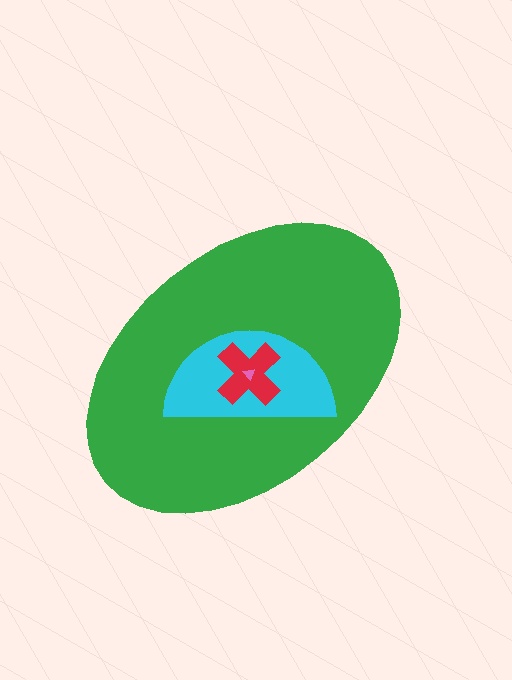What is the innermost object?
The pink triangle.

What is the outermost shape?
The green ellipse.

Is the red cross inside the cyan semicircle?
Yes.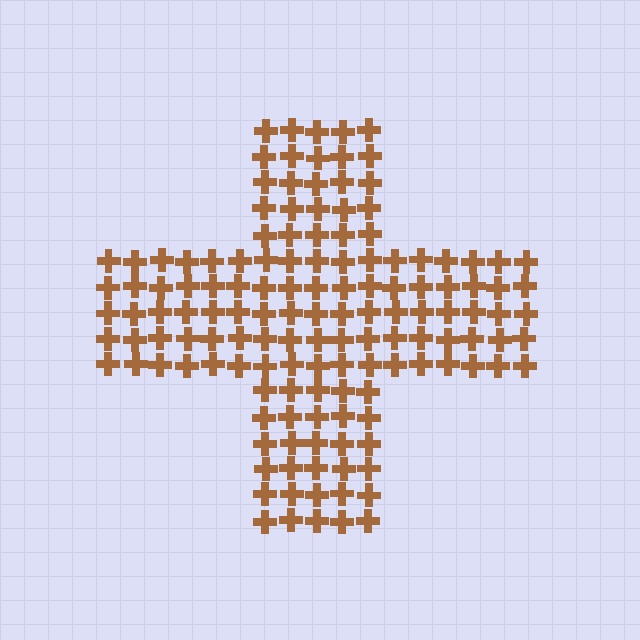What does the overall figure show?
The overall figure shows a cross.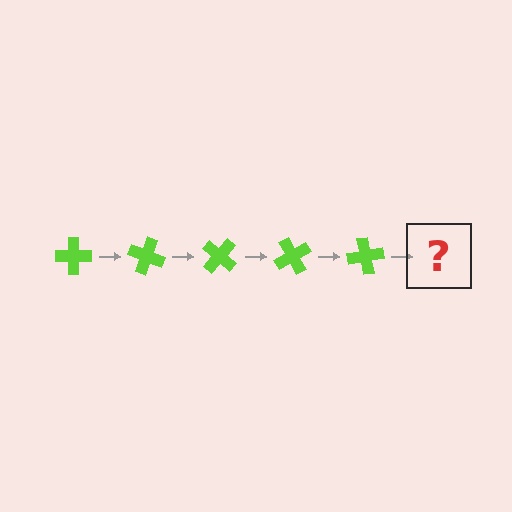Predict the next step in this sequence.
The next step is a lime cross rotated 100 degrees.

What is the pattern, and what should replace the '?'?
The pattern is that the cross rotates 20 degrees each step. The '?' should be a lime cross rotated 100 degrees.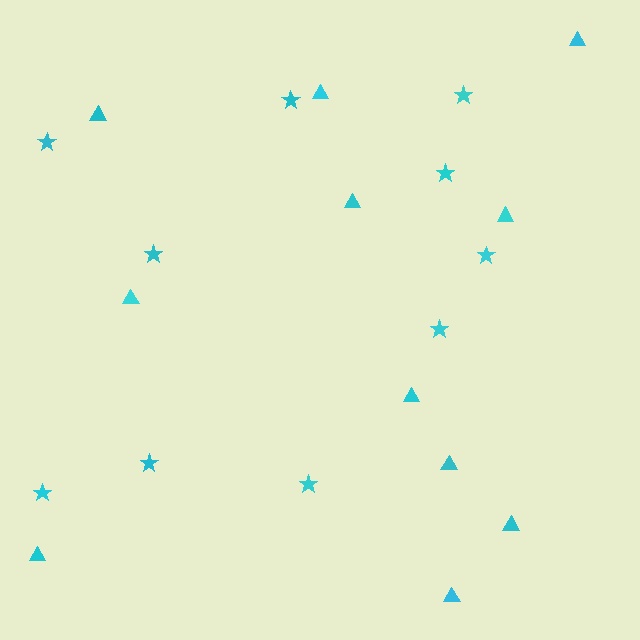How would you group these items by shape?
There are 2 groups: one group of stars (10) and one group of triangles (11).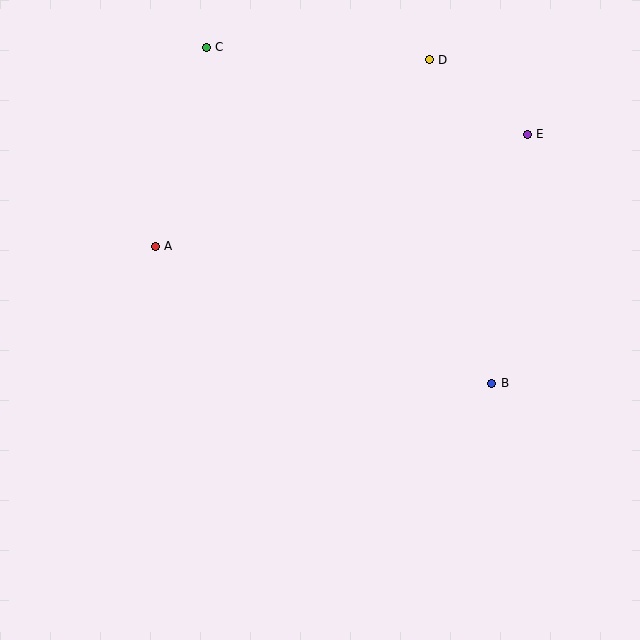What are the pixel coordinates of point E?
Point E is at (527, 134).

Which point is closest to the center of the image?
Point A at (155, 246) is closest to the center.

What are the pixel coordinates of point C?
Point C is at (206, 47).